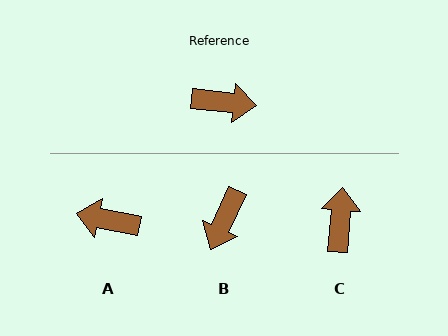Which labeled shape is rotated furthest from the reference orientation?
A, about 175 degrees away.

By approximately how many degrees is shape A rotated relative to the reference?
Approximately 175 degrees counter-clockwise.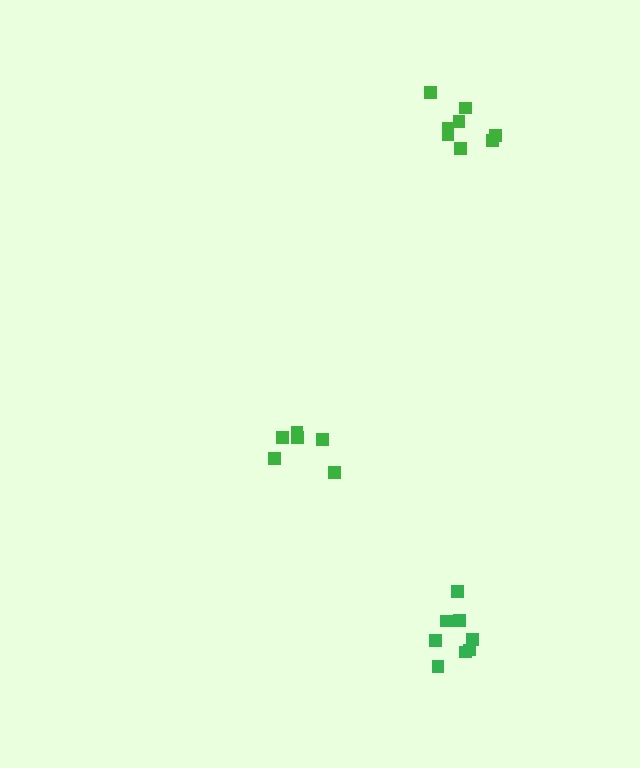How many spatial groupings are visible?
There are 3 spatial groupings.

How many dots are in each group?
Group 1: 6 dots, Group 2: 8 dots, Group 3: 8 dots (22 total).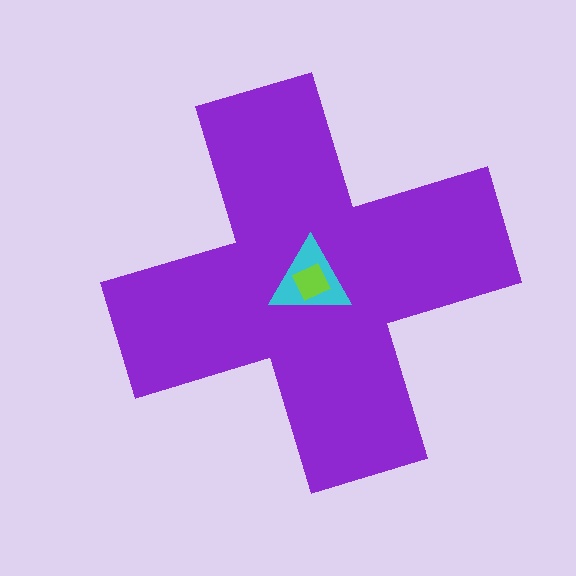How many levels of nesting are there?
3.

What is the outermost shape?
The purple cross.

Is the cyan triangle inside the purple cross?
Yes.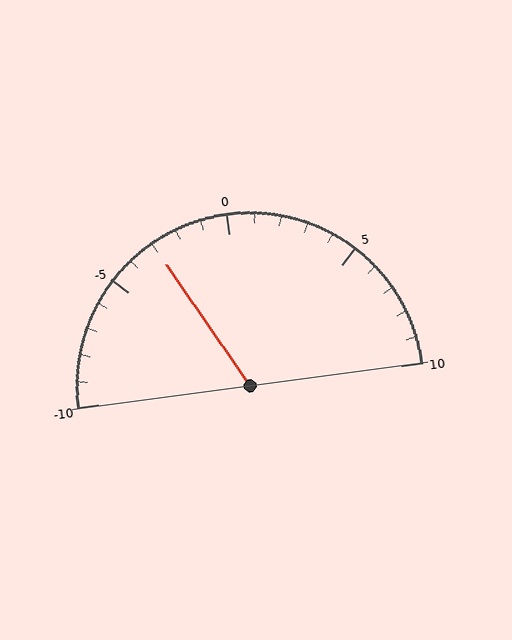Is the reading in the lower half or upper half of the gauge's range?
The reading is in the lower half of the range (-10 to 10).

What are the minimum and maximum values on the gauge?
The gauge ranges from -10 to 10.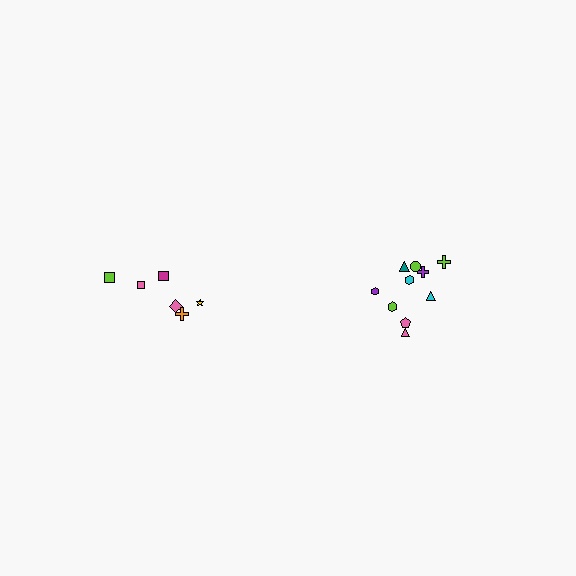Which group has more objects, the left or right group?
The right group.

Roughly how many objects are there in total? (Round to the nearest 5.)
Roughly 15 objects in total.